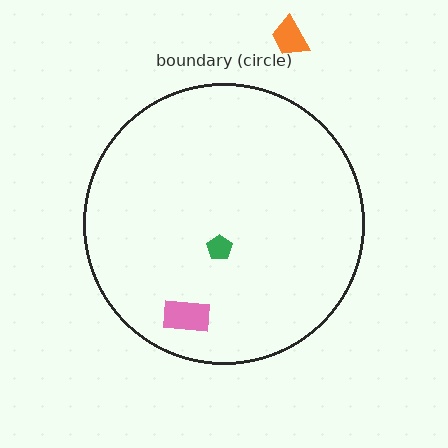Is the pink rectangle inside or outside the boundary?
Inside.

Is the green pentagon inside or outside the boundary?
Inside.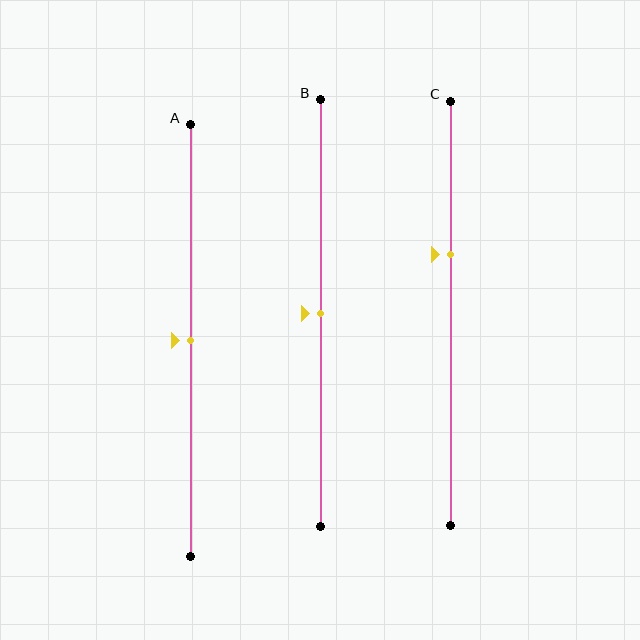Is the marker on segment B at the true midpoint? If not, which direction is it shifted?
Yes, the marker on segment B is at the true midpoint.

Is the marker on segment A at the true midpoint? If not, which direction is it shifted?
Yes, the marker on segment A is at the true midpoint.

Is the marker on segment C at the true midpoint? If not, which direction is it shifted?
No, the marker on segment C is shifted upward by about 14% of the segment length.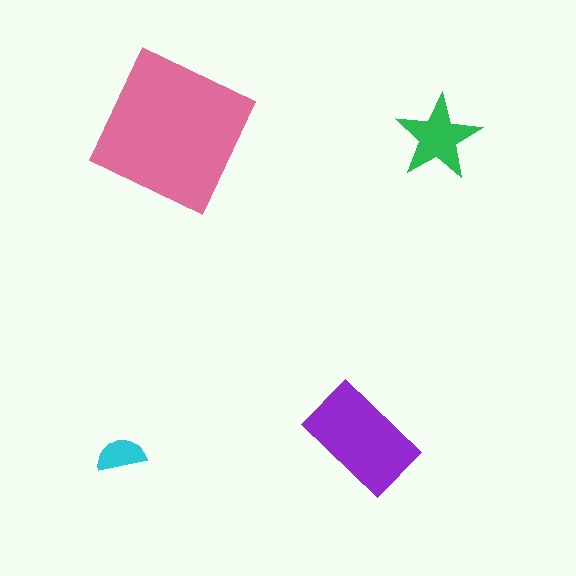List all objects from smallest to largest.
The cyan semicircle, the green star, the purple rectangle, the pink square.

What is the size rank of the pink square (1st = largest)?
1st.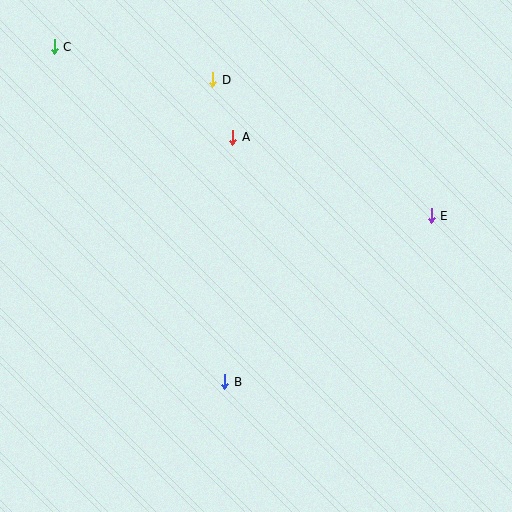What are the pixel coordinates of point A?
Point A is at (233, 137).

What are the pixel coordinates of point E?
Point E is at (431, 216).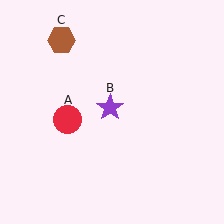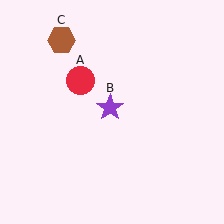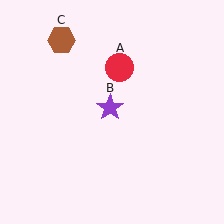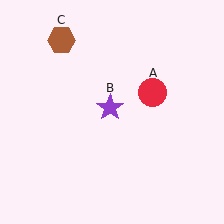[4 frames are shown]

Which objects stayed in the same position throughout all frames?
Purple star (object B) and brown hexagon (object C) remained stationary.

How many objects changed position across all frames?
1 object changed position: red circle (object A).